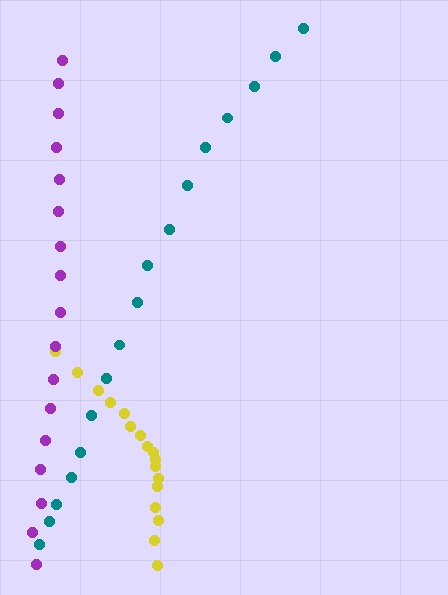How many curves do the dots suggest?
There are 3 distinct paths.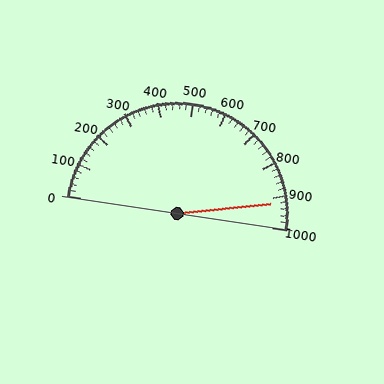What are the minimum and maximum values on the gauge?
The gauge ranges from 0 to 1000.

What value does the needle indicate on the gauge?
The needle indicates approximately 920.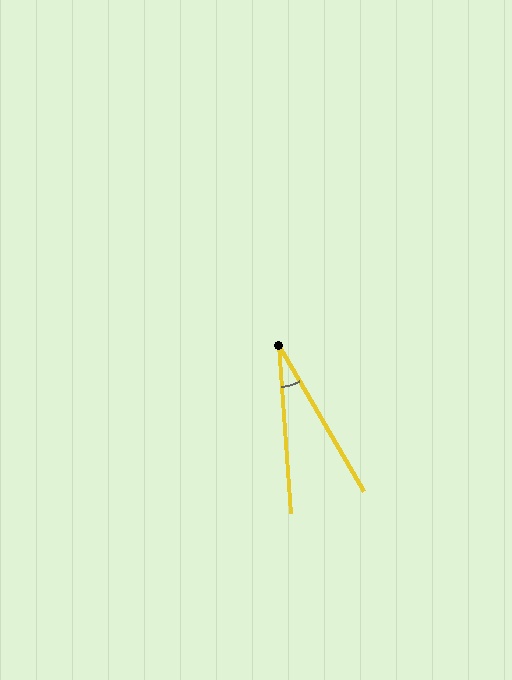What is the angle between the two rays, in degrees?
Approximately 26 degrees.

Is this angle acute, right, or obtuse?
It is acute.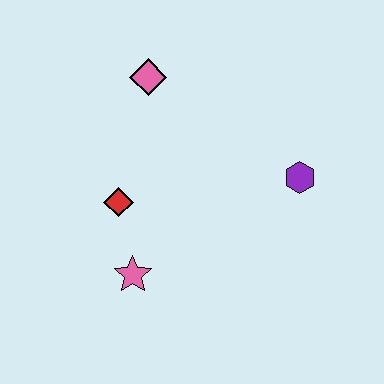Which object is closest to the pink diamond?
The red diamond is closest to the pink diamond.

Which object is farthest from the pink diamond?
The pink star is farthest from the pink diamond.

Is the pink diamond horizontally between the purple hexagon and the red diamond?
Yes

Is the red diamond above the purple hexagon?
No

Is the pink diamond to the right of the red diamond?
Yes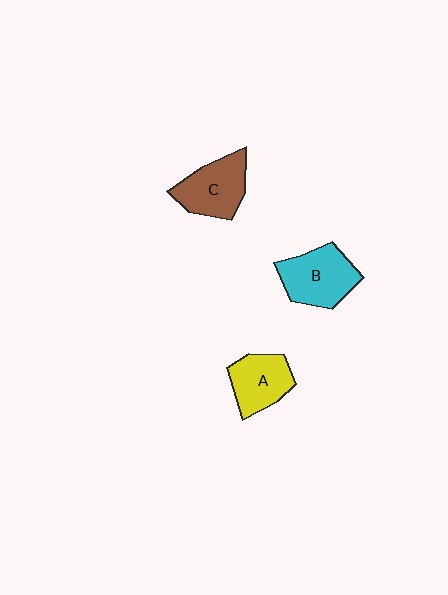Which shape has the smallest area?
Shape A (yellow).